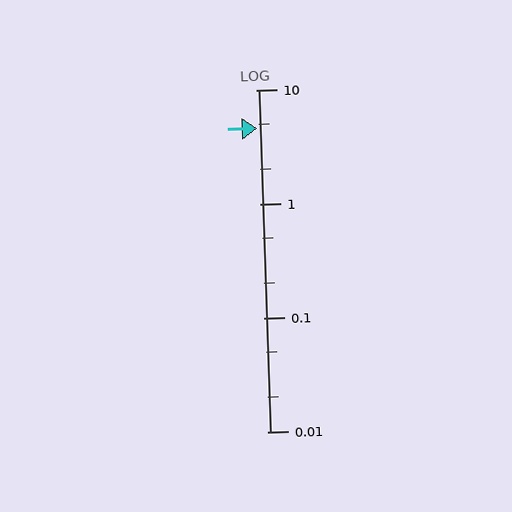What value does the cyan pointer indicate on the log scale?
The pointer indicates approximately 4.6.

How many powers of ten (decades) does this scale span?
The scale spans 3 decades, from 0.01 to 10.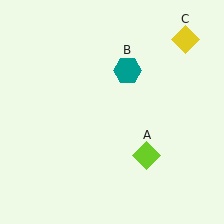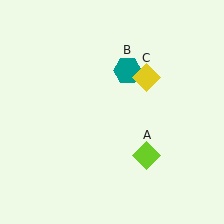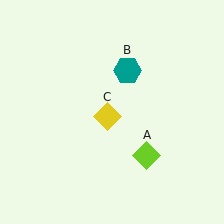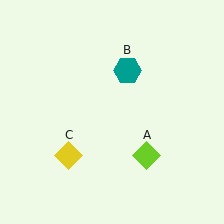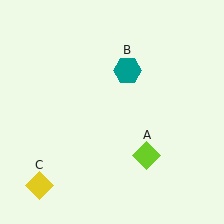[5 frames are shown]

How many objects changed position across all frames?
1 object changed position: yellow diamond (object C).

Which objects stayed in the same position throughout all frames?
Lime diamond (object A) and teal hexagon (object B) remained stationary.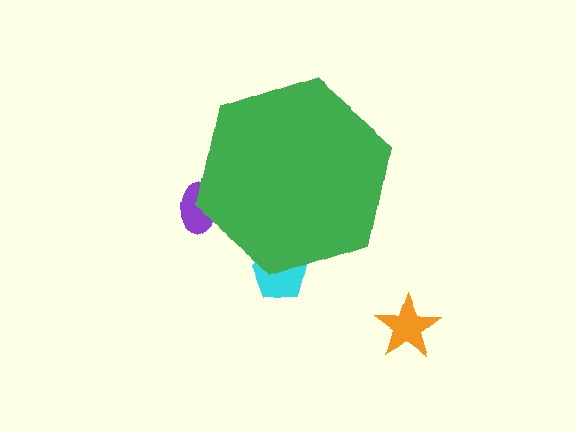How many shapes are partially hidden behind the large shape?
2 shapes are partially hidden.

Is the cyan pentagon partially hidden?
Yes, the cyan pentagon is partially hidden behind the green hexagon.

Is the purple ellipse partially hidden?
Yes, the purple ellipse is partially hidden behind the green hexagon.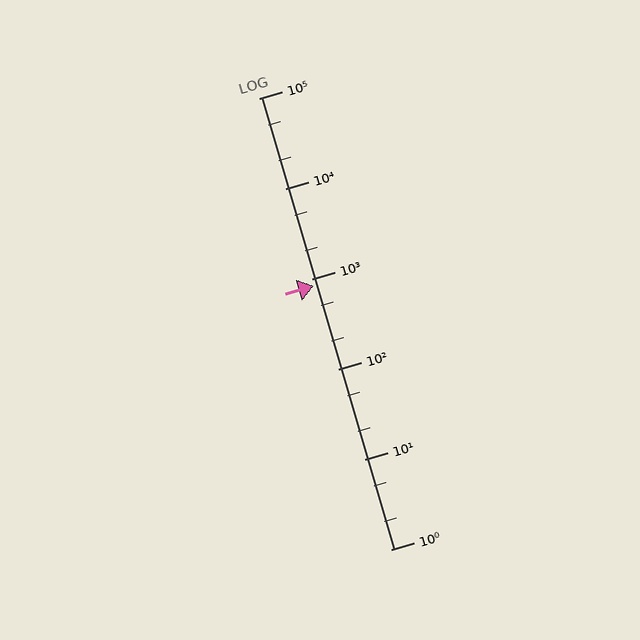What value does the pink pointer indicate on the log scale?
The pointer indicates approximately 840.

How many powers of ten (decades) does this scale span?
The scale spans 5 decades, from 1 to 100000.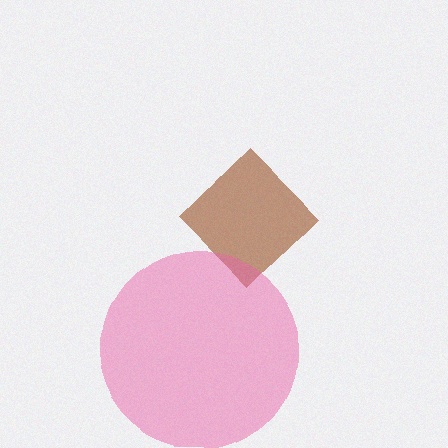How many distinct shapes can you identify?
There are 2 distinct shapes: a brown diamond, a pink circle.